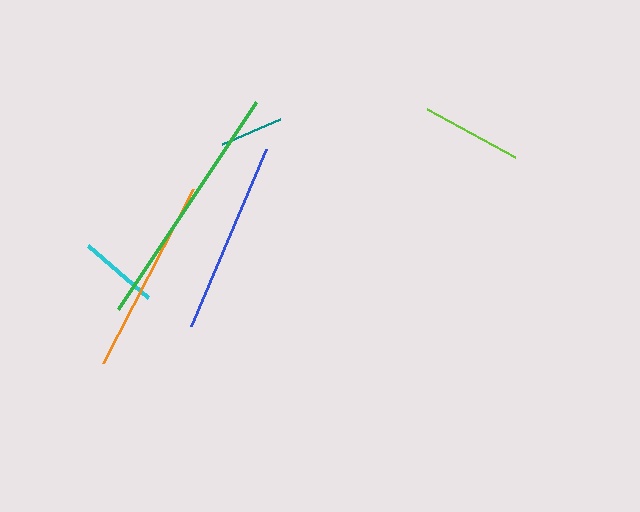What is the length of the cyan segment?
The cyan segment is approximately 79 pixels long.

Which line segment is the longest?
The green line is the longest at approximately 249 pixels.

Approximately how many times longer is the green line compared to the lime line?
The green line is approximately 2.5 times the length of the lime line.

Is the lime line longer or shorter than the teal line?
The lime line is longer than the teal line.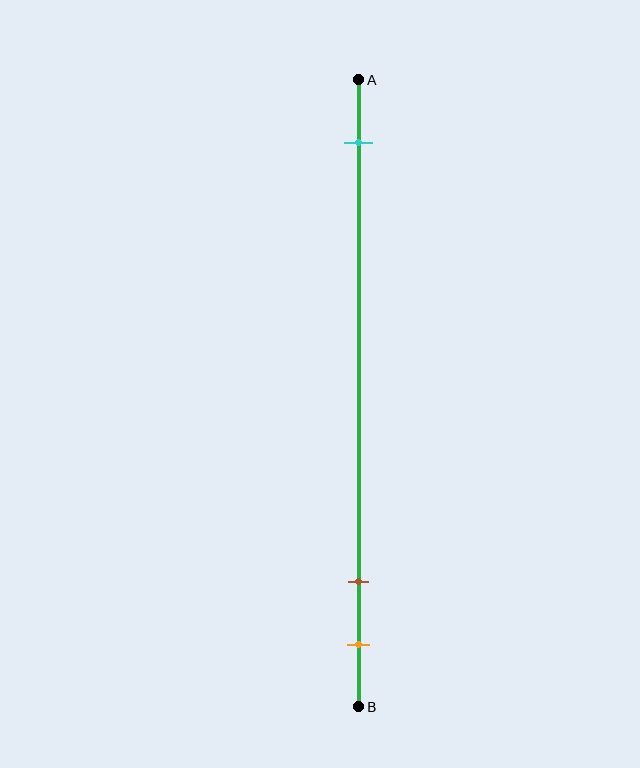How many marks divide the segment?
There are 3 marks dividing the segment.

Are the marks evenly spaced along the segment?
No, the marks are not evenly spaced.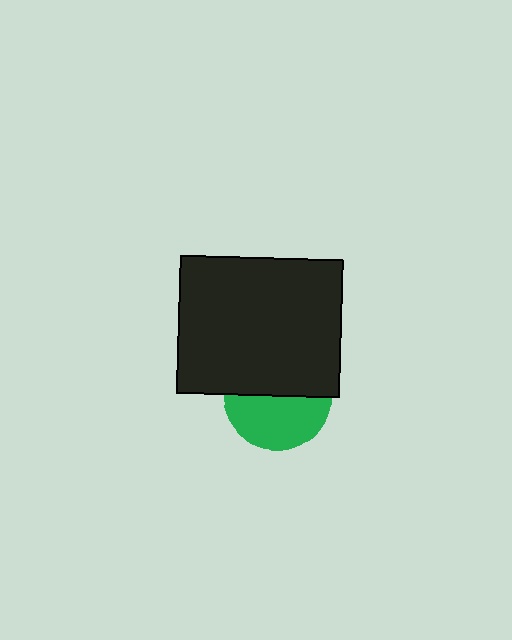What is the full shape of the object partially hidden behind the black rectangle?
The partially hidden object is a green circle.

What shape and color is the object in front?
The object in front is a black rectangle.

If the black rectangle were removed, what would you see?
You would see the complete green circle.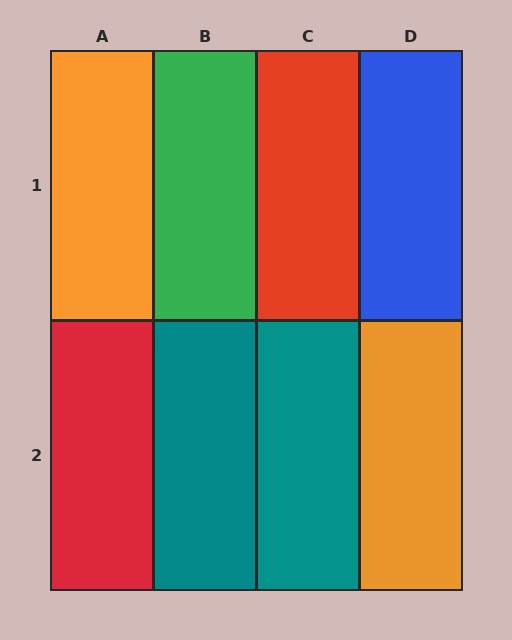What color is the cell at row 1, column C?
Red.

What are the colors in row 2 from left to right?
Red, teal, teal, orange.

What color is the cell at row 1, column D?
Blue.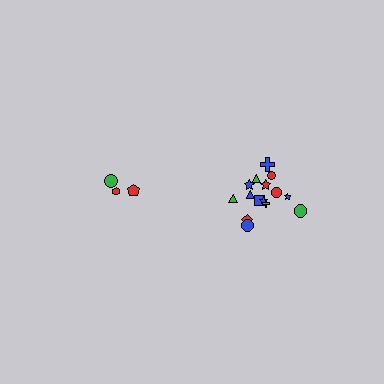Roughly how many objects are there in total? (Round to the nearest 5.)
Roughly 20 objects in total.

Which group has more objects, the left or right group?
The right group.